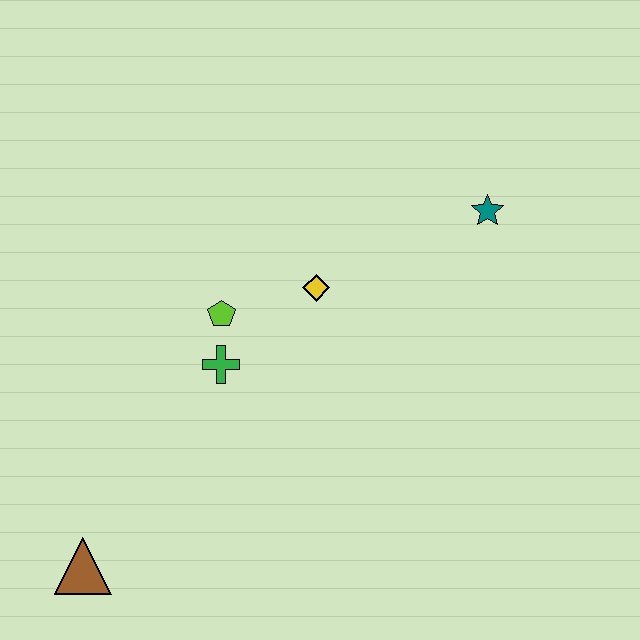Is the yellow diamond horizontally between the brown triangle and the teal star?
Yes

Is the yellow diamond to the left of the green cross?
No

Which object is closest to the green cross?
The lime pentagon is closest to the green cross.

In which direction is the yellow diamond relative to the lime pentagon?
The yellow diamond is to the right of the lime pentagon.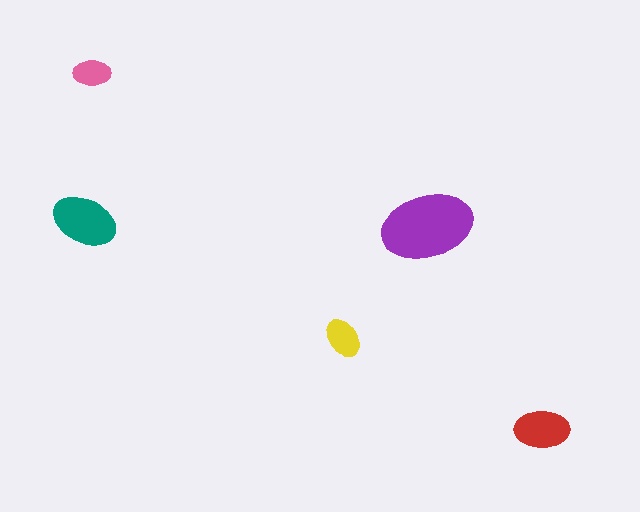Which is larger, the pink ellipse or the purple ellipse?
The purple one.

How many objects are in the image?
There are 5 objects in the image.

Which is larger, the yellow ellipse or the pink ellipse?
The yellow one.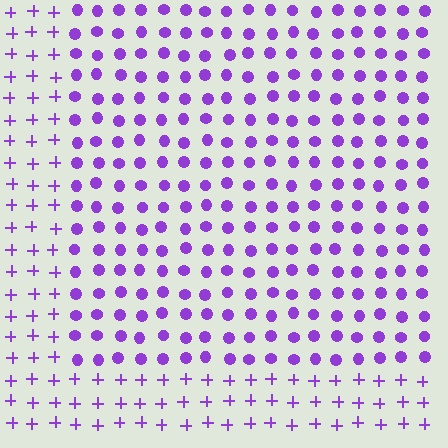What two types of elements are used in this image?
The image uses circles inside the rectangle region and plus signs outside it.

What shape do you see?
I see a rectangle.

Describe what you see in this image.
The image is filled with small purple elements arranged in a uniform grid. A rectangle-shaped region contains circles, while the surrounding area contains plus signs. The boundary is defined purely by the change in element shape.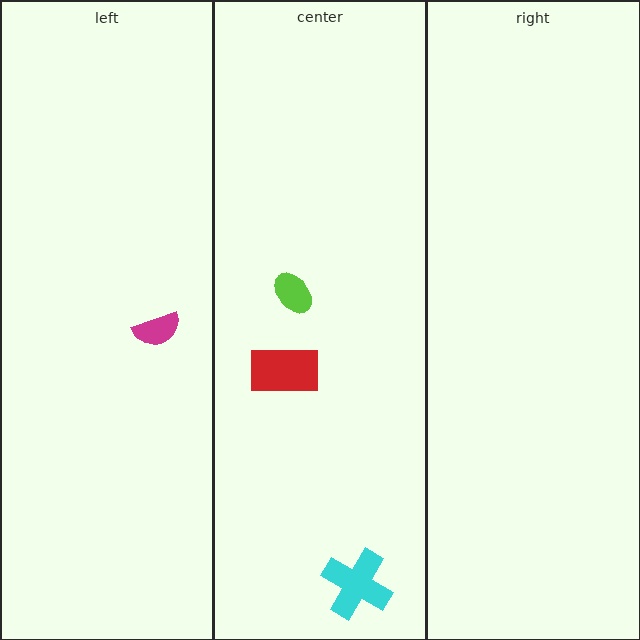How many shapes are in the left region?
1.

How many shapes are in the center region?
3.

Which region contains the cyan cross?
The center region.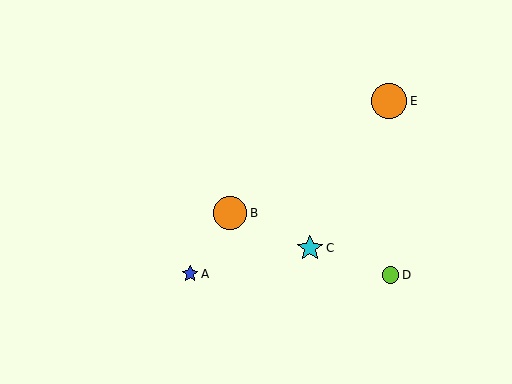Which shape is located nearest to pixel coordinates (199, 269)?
The blue star (labeled A) at (190, 274) is nearest to that location.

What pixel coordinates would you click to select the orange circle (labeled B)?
Click at (230, 213) to select the orange circle B.